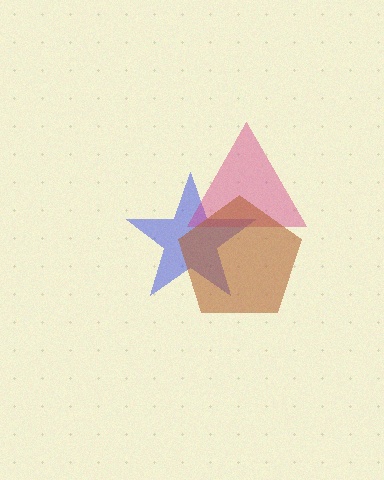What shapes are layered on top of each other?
The layered shapes are: a blue star, a magenta triangle, a brown pentagon.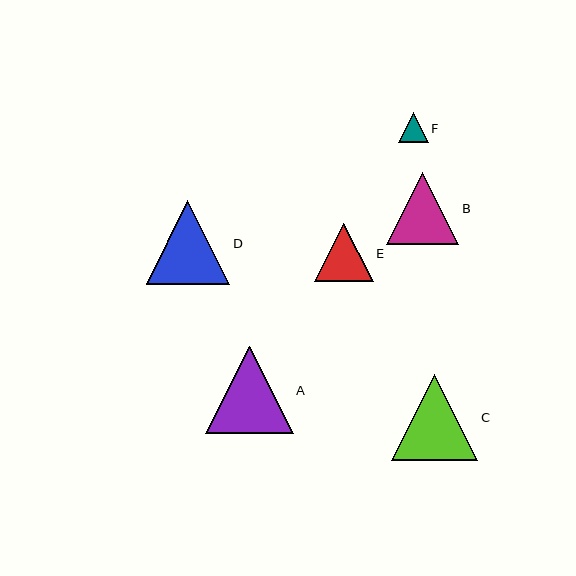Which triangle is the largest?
Triangle A is the largest with a size of approximately 87 pixels.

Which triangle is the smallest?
Triangle F is the smallest with a size of approximately 30 pixels.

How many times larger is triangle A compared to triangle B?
Triangle A is approximately 1.2 times the size of triangle B.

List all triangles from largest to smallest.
From largest to smallest: A, C, D, B, E, F.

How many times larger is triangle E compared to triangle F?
Triangle E is approximately 1.9 times the size of triangle F.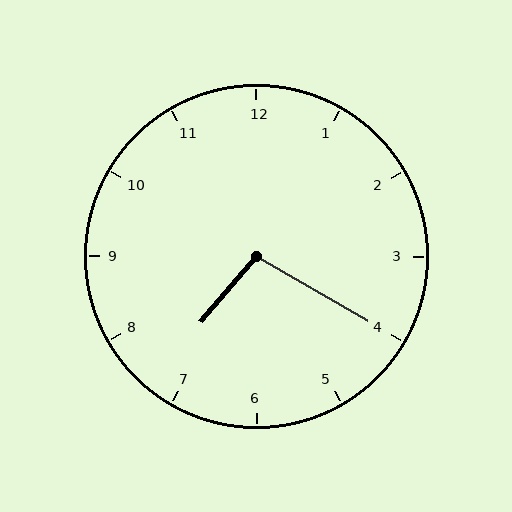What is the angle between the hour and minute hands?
Approximately 100 degrees.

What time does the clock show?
7:20.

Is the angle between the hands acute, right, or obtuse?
It is obtuse.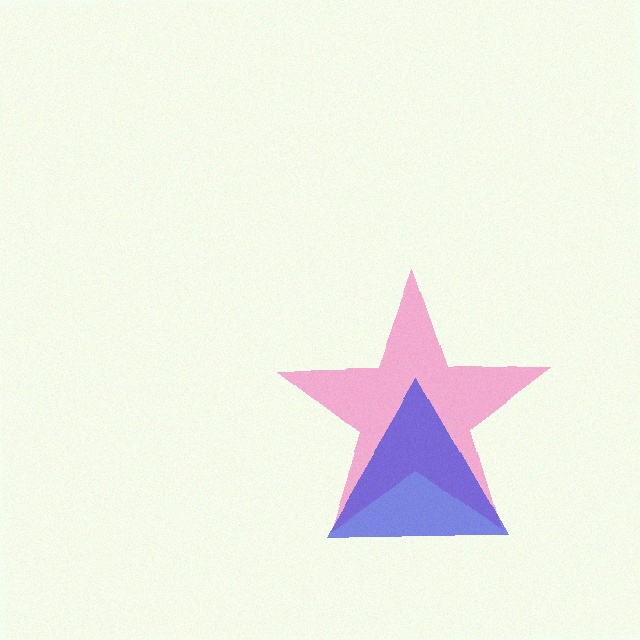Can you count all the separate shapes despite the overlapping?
Yes, there are 2 separate shapes.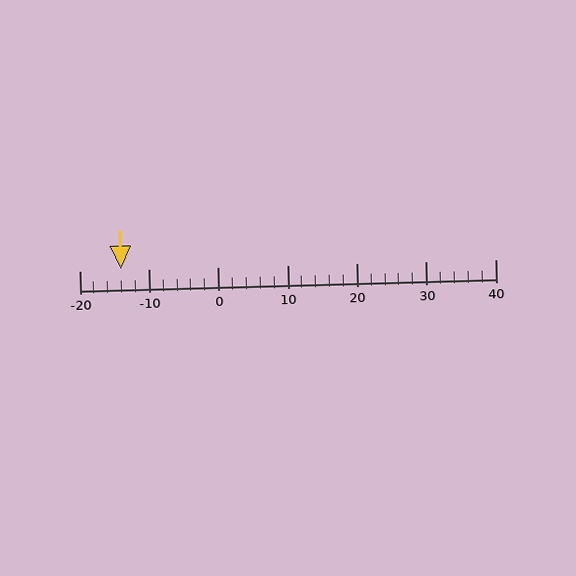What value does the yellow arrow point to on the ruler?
The yellow arrow points to approximately -14.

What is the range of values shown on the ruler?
The ruler shows values from -20 to 40.